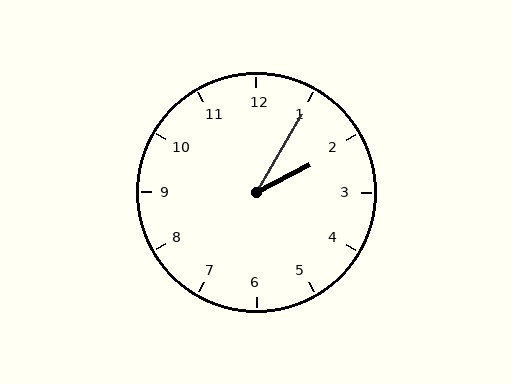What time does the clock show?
2:05.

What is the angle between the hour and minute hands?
Approximately 32 degrees.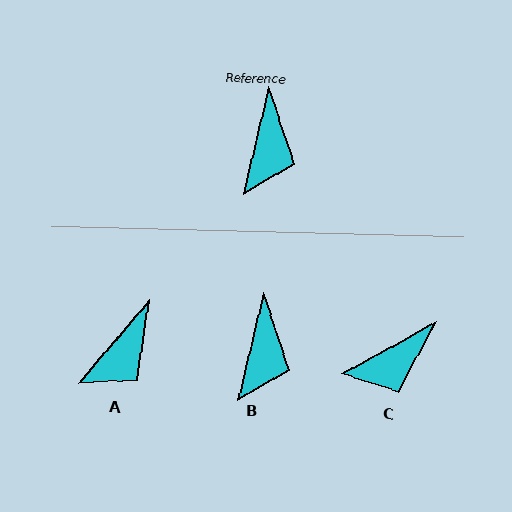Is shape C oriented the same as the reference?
No, it is off by about 48 degrees.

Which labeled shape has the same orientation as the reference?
B.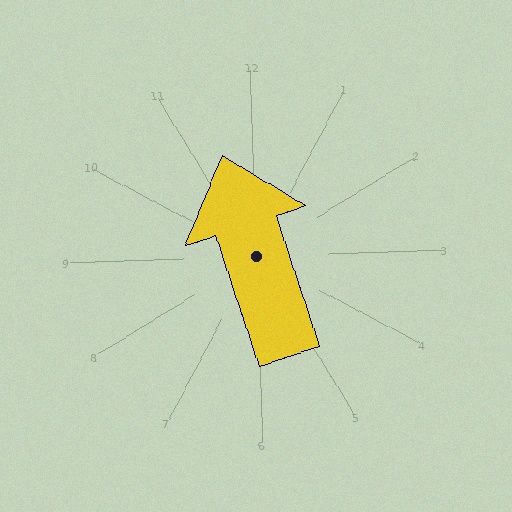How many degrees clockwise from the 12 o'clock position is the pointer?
Approximately 343 degrees.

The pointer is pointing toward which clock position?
Roughly 11 o'clock.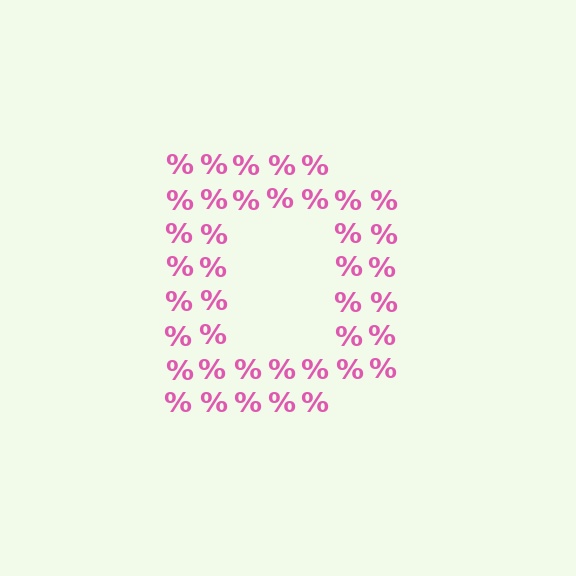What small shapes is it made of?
It is made of small percent signs.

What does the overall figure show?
The overall figure shows the letter D.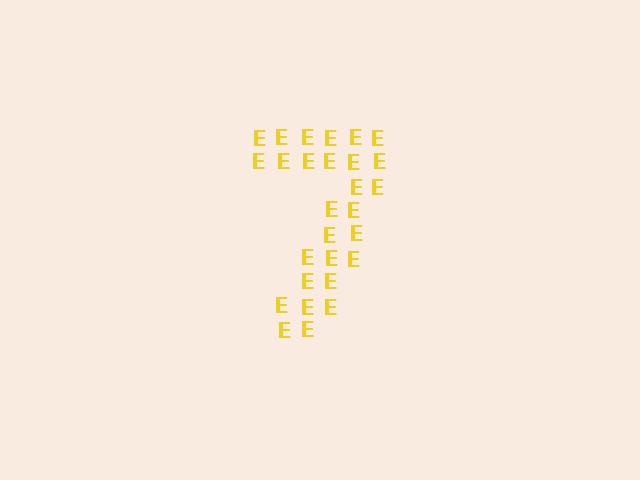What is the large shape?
The large shape is the digit 7.